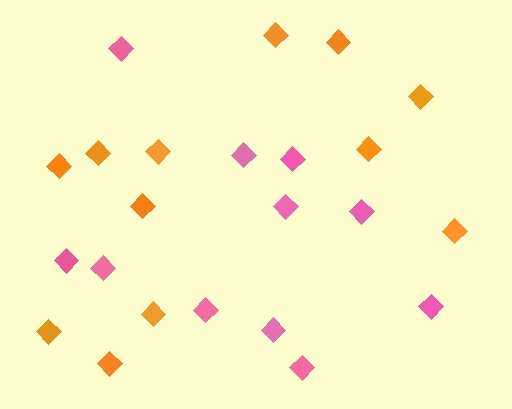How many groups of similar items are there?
There are 2 groups: one group of orange diamonds (12) and one group of pink diamonds (11).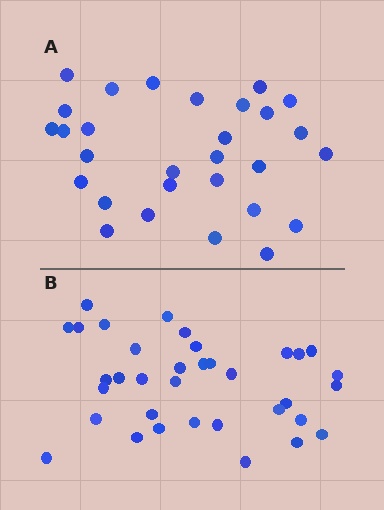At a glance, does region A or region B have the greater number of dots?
Region B (the bottom region) has more dots.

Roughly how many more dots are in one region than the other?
Region B has about 6 more dots than region A.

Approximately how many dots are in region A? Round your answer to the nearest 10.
About 30 dots. (The exact count is 29, which rounds to 30.)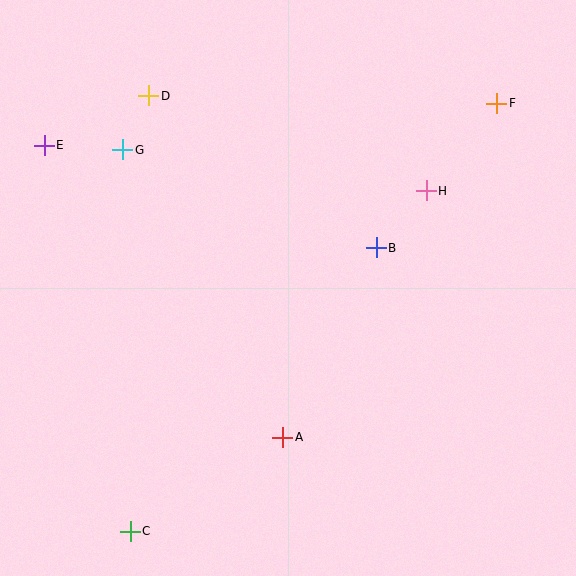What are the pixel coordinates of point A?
Point A is at (283, 437).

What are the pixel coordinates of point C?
Point C is at (130, 531).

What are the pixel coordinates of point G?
Point G is at (123, 150).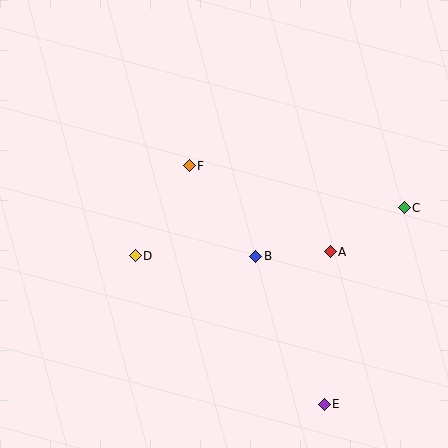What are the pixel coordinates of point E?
Point E is at (324, 404).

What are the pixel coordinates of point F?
Point F is at (189, 166).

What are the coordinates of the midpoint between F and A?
The midpoint between F and A is at (260, 209).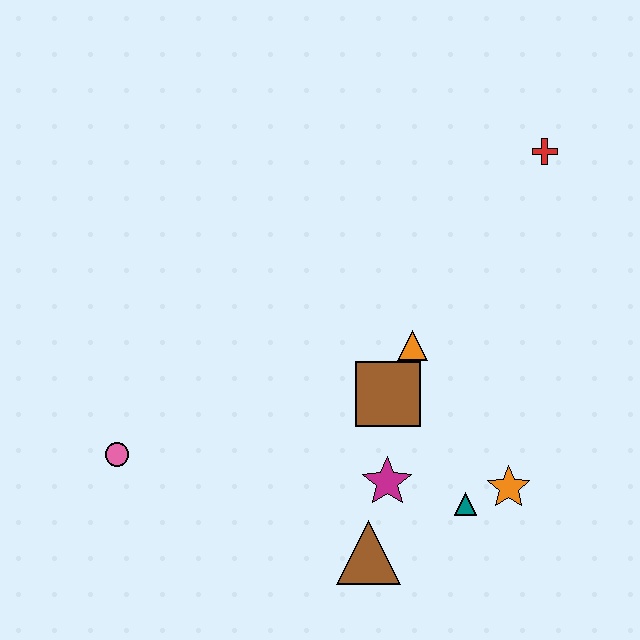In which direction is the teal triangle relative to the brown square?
The teal triangle is below the brown square.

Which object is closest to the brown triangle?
The magenta star is closest to the brown triangle.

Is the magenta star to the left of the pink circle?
No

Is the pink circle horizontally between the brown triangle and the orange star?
No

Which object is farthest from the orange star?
The pink circle is farthest from the orange star.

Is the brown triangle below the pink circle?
Yes